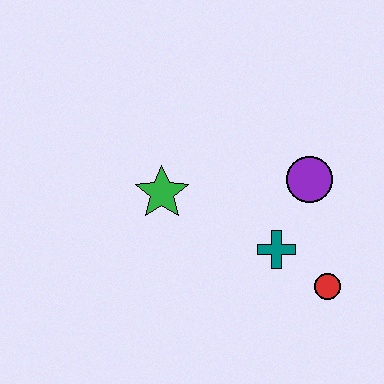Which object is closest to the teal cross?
The red circle is closest to the teal cross.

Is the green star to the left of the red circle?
Yes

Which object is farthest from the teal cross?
The green star is farthest from the teal cross.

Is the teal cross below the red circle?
No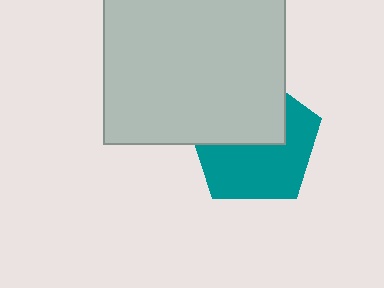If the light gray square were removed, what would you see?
You would see the complete teal pentagon.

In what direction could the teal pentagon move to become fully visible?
The teal pentagon could move down. That would shift it out from behind the light gray square entirely.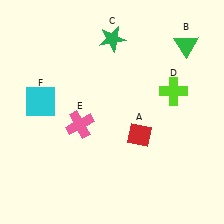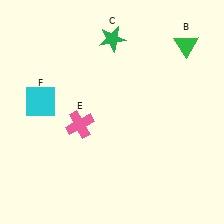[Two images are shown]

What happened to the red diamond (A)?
The red diamond (A) was removed in Image 2. It was in the bottom-right area of Image 1.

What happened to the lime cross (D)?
The lime cross (D) was removed in Image 2. It was in the top-right area of Image 1.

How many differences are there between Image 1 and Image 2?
There are 2 differences between the two images.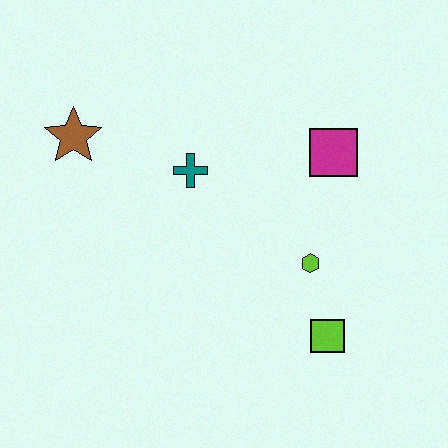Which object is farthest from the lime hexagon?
The brown star is farthest from the lime hexagon.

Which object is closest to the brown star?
The teal cross is closest to the brown star.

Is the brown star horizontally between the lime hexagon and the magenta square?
No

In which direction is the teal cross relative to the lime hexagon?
The teal cross is to the left of the lime hexagon.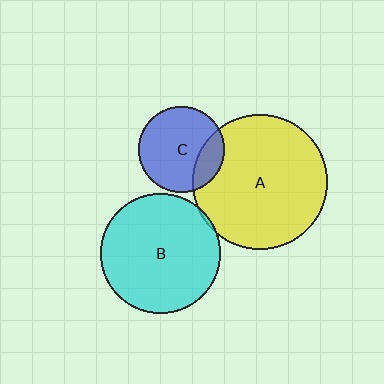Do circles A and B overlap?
Yes.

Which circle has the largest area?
Circle A (yellow).